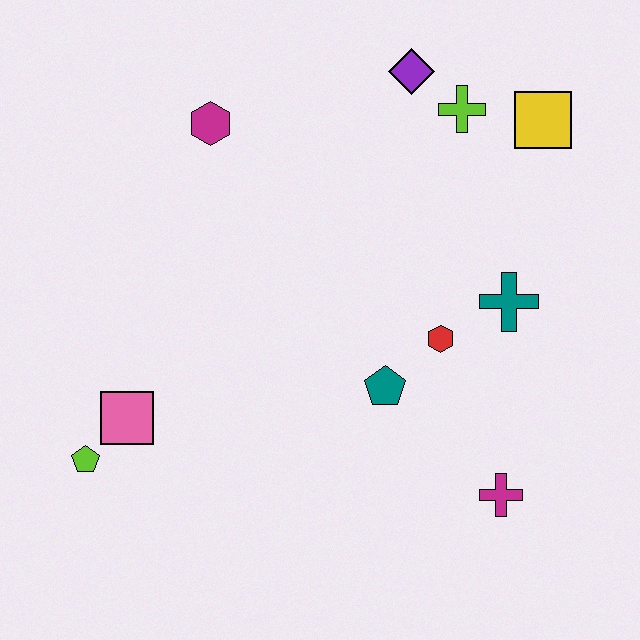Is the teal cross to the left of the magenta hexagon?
No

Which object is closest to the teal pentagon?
The red hexagon is closest to the teal pentagon.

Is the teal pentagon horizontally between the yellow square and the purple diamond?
No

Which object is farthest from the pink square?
The yellow square is farthest from the pink square.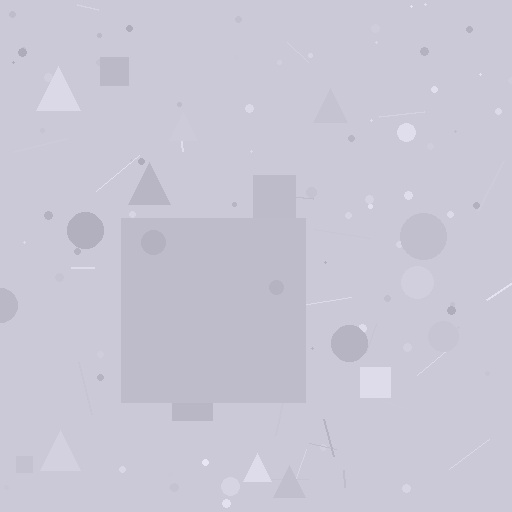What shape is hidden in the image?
A square is hidden in the image.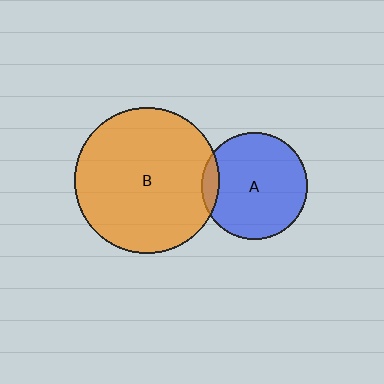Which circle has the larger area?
Circle B (orange).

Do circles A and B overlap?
Yes.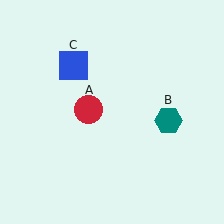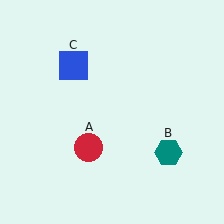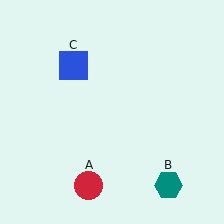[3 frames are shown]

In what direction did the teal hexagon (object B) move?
The teal hexagon (object B) moved down.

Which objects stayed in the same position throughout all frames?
Blue square (object C) remained stationary.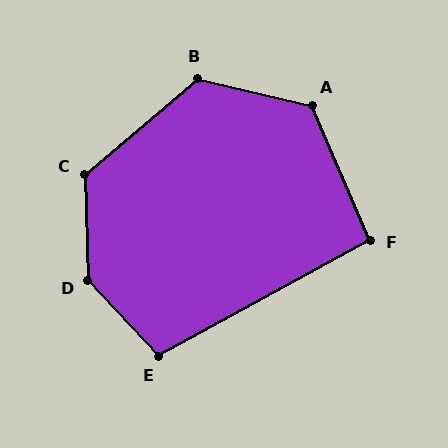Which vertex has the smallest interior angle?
F, at approximately 95 degrees.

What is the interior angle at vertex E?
Approximately 104 degrees (obtuse).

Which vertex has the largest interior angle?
D, at approximately 138 degrees.